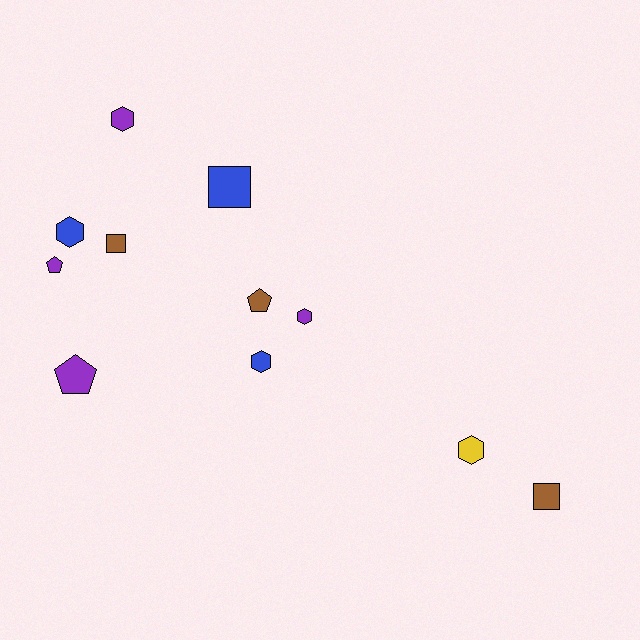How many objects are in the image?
There are 11 objects.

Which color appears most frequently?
Purple, with 4 objects.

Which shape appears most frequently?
Hexagon, with 5 objects.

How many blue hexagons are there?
There are 2 blue hexagons.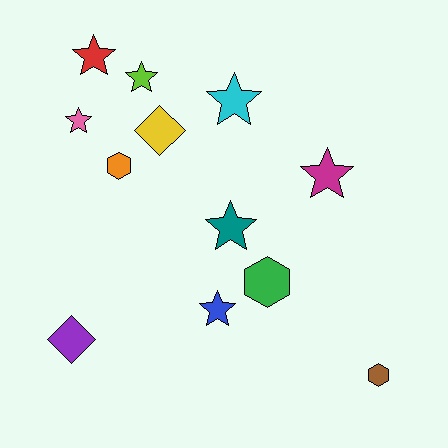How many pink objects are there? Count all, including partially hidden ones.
There is 1 pink object.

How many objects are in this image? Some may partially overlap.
There are 12 objects.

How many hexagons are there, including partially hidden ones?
There are 3 hexagons.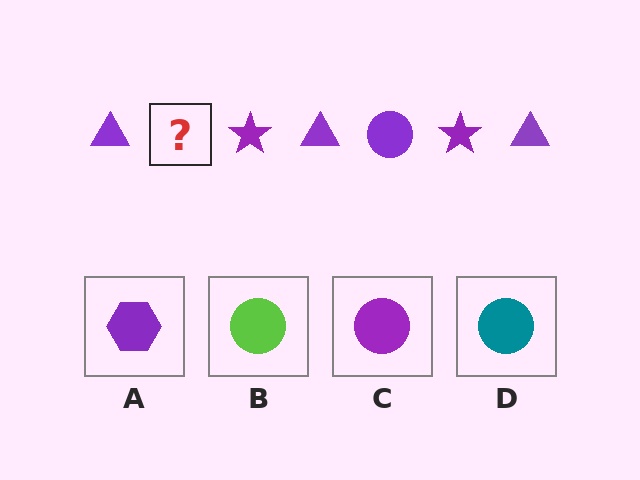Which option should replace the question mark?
Option C.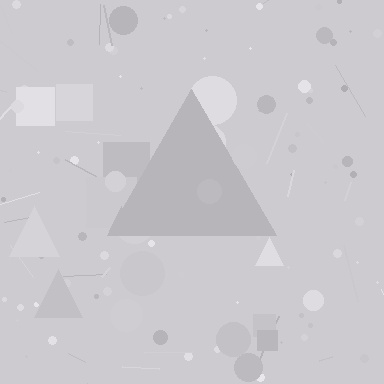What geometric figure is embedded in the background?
A triangle is embedded in the background.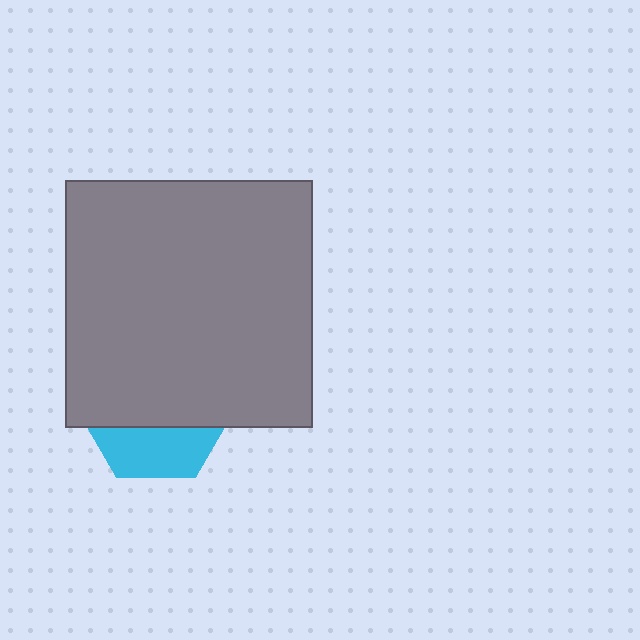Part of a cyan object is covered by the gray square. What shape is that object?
It is a hexagon.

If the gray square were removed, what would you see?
You would see the complete cyan hexagon.